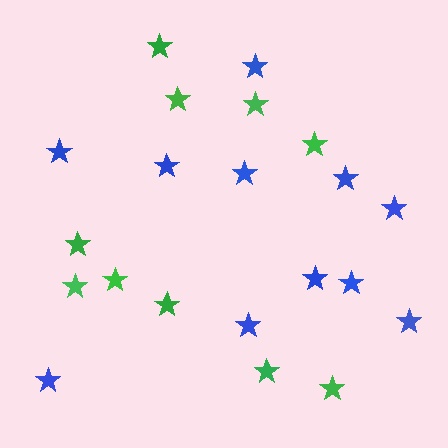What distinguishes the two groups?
There are 2 groups: one group of blue stars (11) and one group of green stars (10).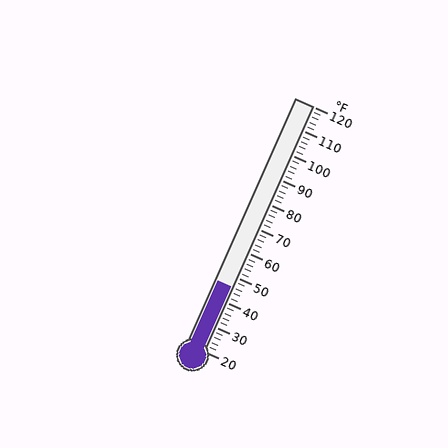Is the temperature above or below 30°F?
The temperature is above 30°F.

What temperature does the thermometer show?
The thermometer shows approximately 46°F.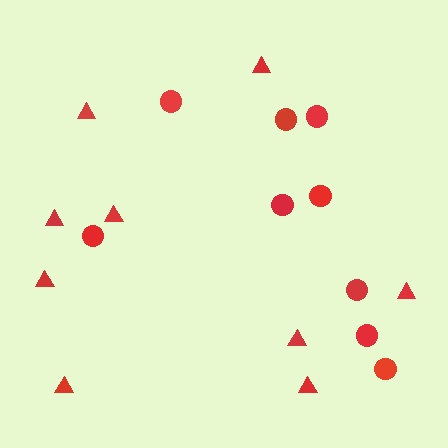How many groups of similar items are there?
There are 2 groups: one group of triangles (9) and one group of circles (9).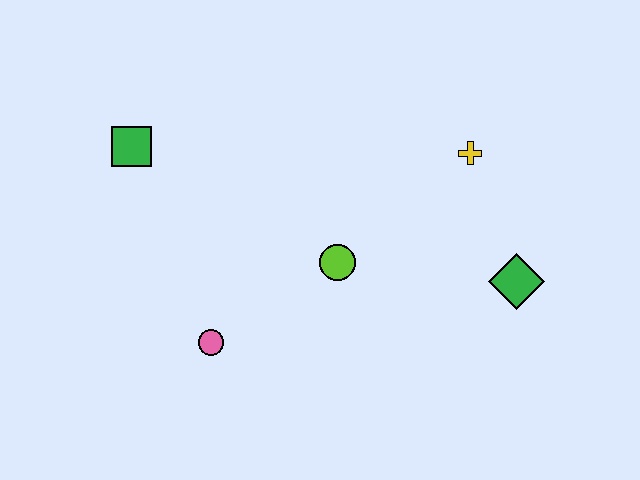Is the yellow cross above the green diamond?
Yes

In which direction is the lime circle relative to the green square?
The lime circle is to the right of the green square.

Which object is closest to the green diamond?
The yellow cross is closest to the green diamond.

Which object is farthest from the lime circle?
The green square is farthest from the lime circle.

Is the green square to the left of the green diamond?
Yes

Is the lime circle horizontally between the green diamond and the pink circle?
Yes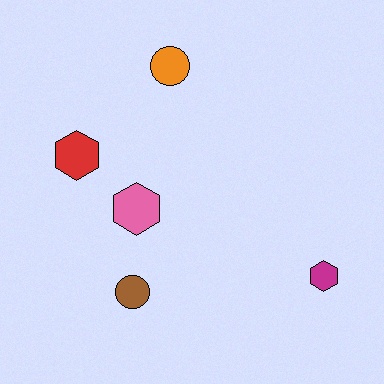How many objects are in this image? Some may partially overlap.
There are 5 objects.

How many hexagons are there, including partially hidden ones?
There are 3 hexagons.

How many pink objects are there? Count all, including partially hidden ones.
There is 1 pink object.